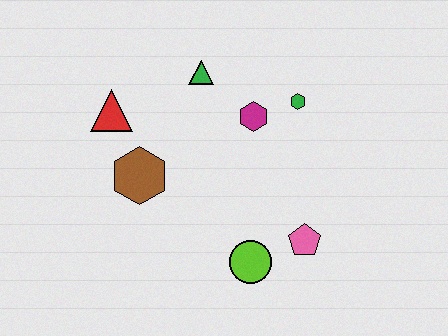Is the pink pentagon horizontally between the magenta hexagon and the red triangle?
No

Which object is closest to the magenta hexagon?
The green hexagon is closest to the magenta hexagon.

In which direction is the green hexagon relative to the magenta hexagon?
The green hexagon is to the right of the magenta hexagon.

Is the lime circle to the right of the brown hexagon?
Yes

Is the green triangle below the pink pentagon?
No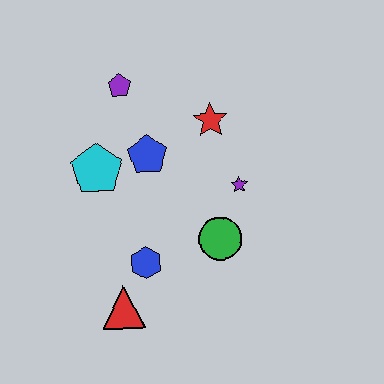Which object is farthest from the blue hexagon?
The purple pentagon is farthest from the blue hexagon.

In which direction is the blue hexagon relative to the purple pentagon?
The blue hexagon is below the purple pentagon.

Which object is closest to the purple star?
The green circle is closest to the purple star.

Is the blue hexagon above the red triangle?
Yes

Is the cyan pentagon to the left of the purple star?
Yes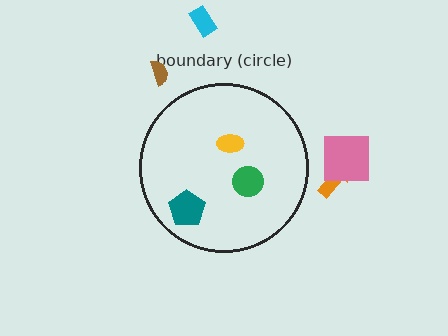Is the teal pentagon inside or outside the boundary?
Inside.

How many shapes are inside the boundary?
3 inside, 4 outside.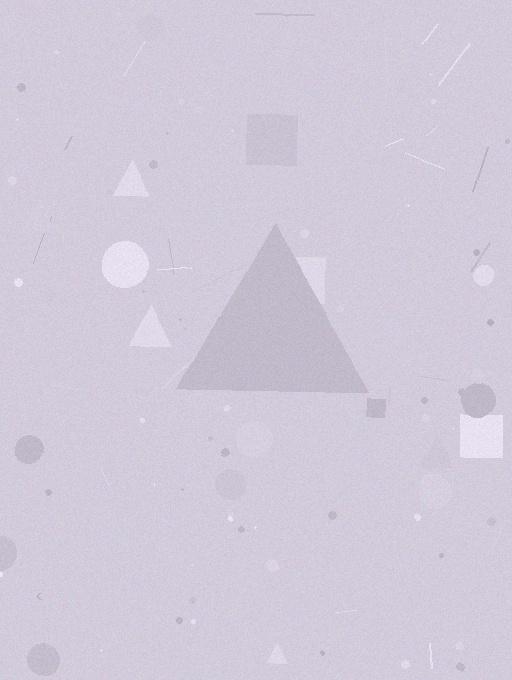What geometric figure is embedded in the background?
A triangle is embedded in the background.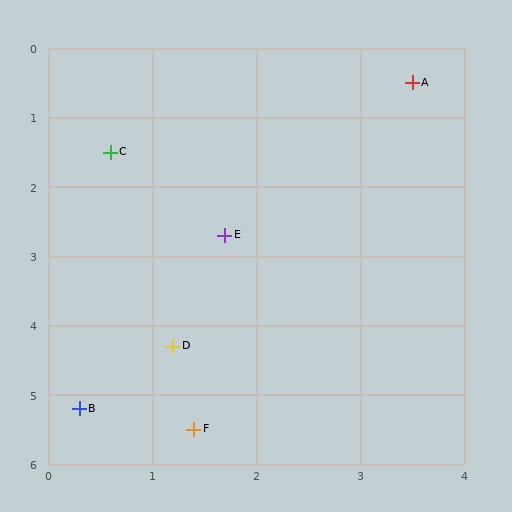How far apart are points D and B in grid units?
Points D and B are about 1.3 grid units apart.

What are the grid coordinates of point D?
Point D is at approximately (1.2, 4.3).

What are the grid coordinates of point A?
Point A is at approximately (3.5, 0.5).